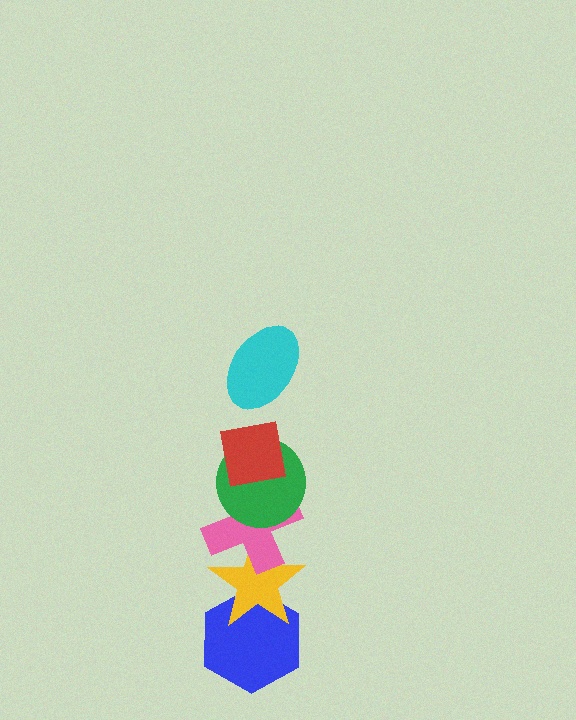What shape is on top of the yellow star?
The pink cross is on top of the yellow star.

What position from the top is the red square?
The red square is 2nd from the top.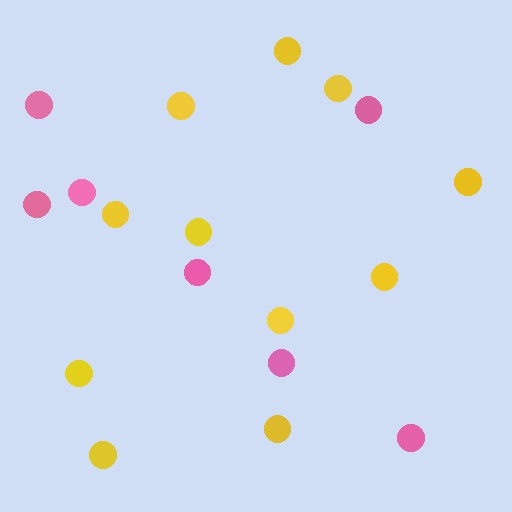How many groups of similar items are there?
There are 2 groups: one group of pink circles (7) and one group of yellow circles (11).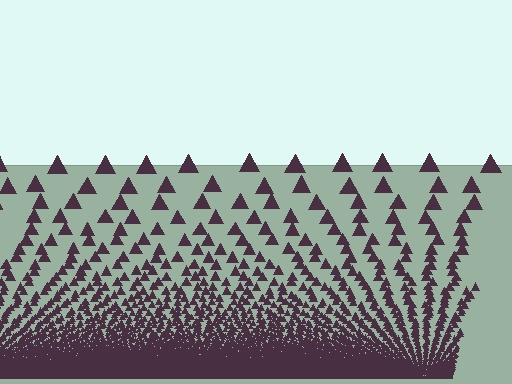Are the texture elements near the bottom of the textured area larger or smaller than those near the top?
Smaller. The gradient is inverted — elements near the bottom are smaller and denser.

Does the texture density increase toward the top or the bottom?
Density increases toward the bottom.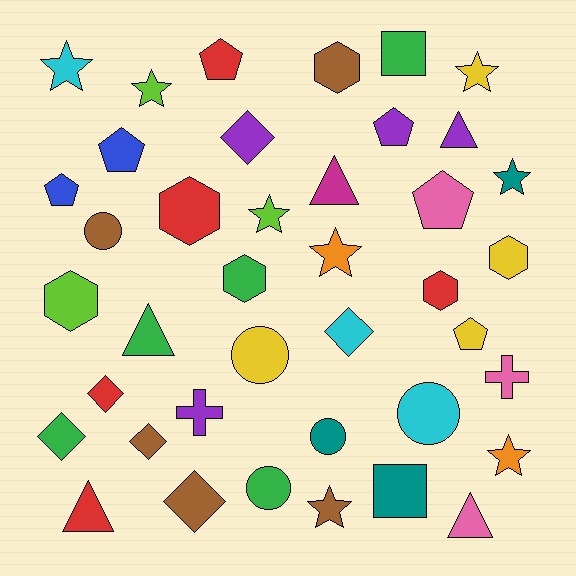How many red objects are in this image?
There are 5 red objects.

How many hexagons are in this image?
There are 6 hexagons.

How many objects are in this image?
There are 40 objects.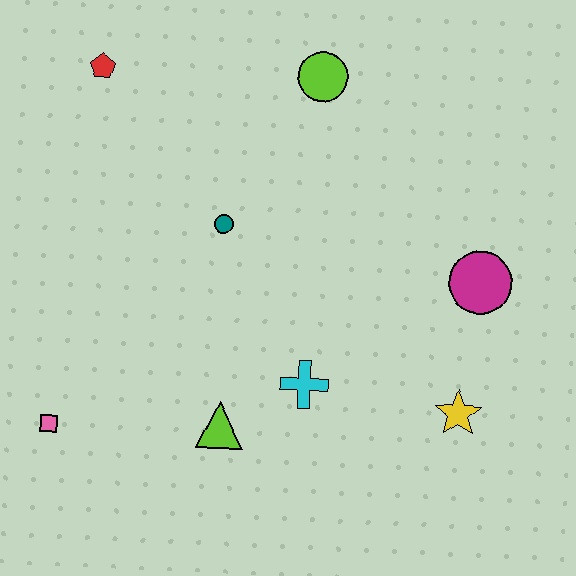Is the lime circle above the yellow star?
Yes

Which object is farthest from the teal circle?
The yellow star is farthest from the teal circle.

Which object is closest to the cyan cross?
The lime triangle is closest to the cyan cross.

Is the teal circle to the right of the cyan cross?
No